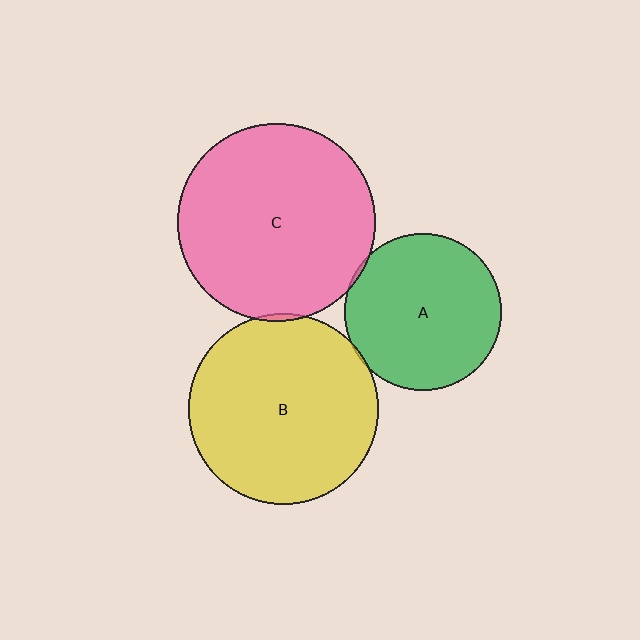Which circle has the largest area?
Circle C (pink).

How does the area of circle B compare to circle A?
Approximately 1.5 times.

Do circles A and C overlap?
Yes.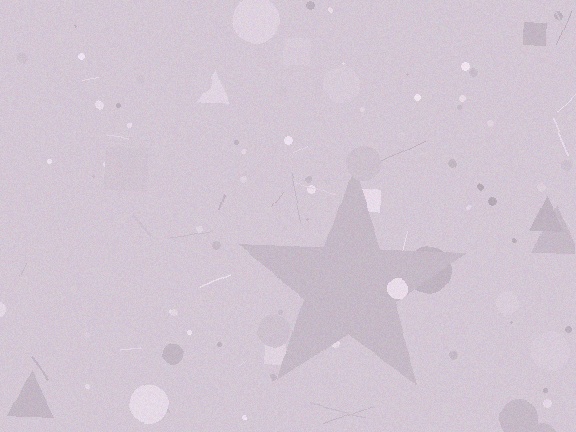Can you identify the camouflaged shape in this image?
The camouflaged shape is a star.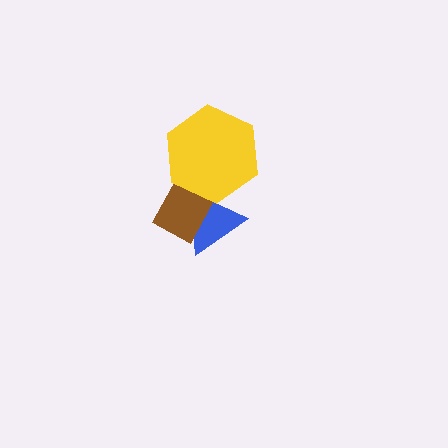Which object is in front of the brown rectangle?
The yellow hexagon is in front of the brown rectangle.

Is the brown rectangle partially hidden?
Yes, it is partially covered by another shape.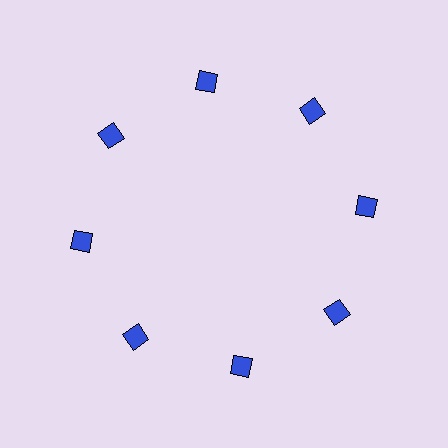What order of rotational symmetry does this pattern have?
This pattern has 8-fold rotational symmetry.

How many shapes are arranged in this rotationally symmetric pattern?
There are 8 shapes, arranged in 8 groups of 1.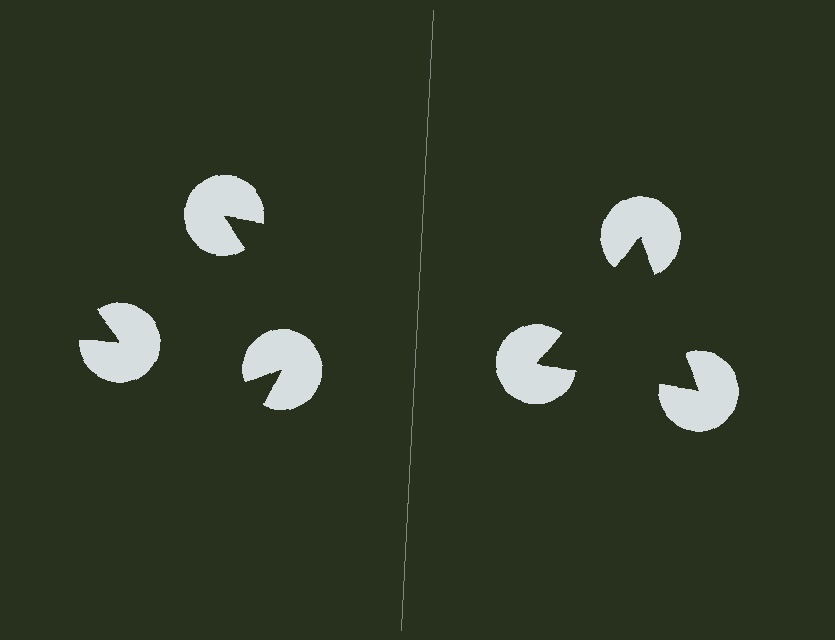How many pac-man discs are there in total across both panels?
6 — 3 on each side.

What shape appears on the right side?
An illusory triangle.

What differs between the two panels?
The pac-man discs are positioned identically on both sides; only the wedge orientations differ. On the right they align to a triangle; on the left they are misaligned.